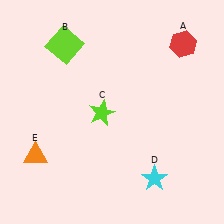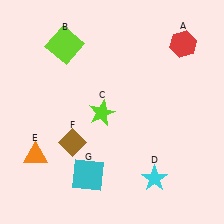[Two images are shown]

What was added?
A brown diamond (F), a cyan square (G) were added in Image 2.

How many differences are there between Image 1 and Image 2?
There are 2 differences between the two images.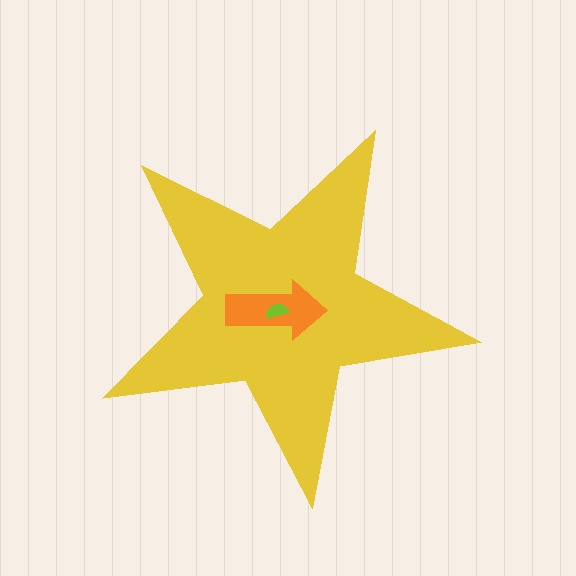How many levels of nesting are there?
3.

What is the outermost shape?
The yellow star.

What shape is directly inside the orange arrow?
The lime semicircle.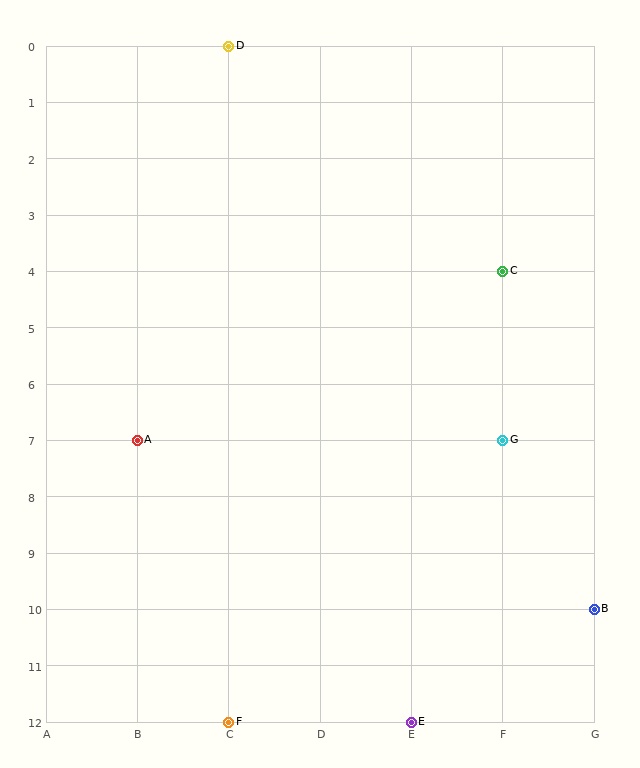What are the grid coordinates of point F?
Point F is at grid coordinates (C, 12).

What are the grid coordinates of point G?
Point G is at grid coordinates (F, 7).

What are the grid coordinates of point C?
Point C is at grid coordinates (F, 4).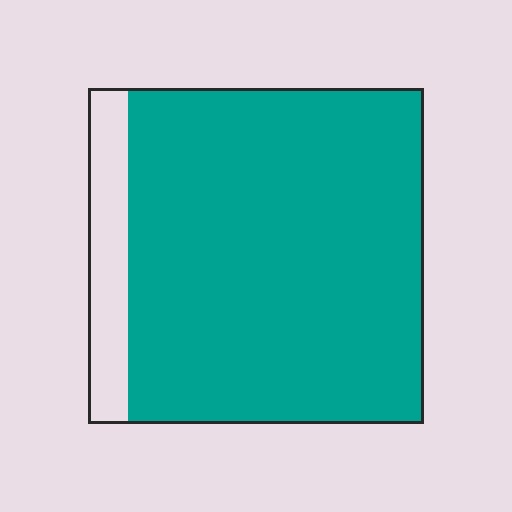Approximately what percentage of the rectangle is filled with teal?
Approximately 90%.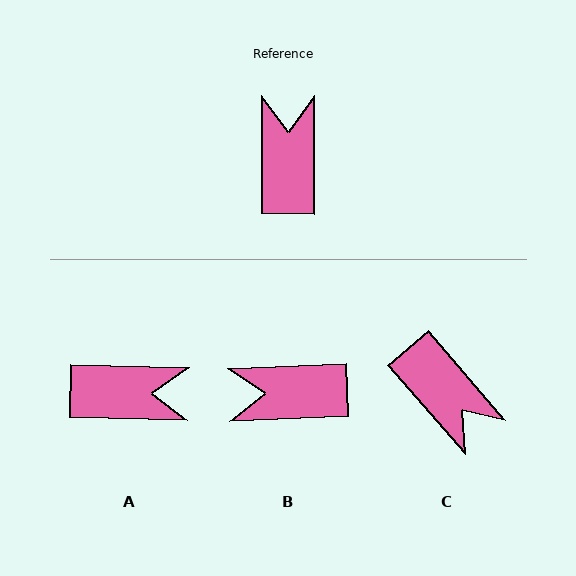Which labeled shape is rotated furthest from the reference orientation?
C, about 139 degrees away.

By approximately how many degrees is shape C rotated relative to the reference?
Approximately 139 degrees clockwise.